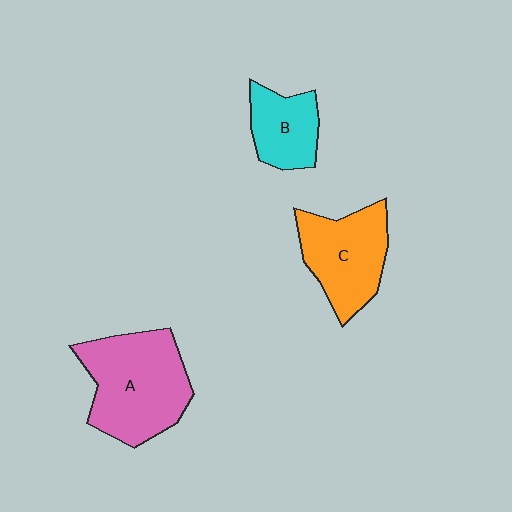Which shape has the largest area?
Shape A (pink).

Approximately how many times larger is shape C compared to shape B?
Approximately 1.5 times.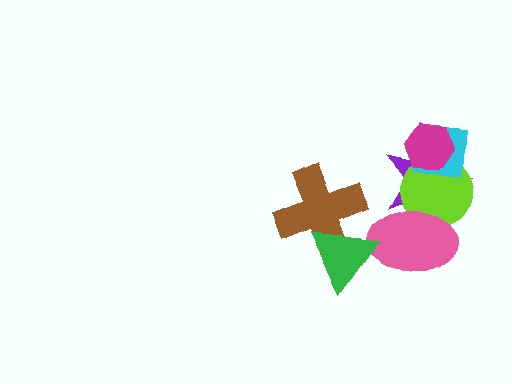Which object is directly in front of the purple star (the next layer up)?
The lime circle is directly in front of the purple star.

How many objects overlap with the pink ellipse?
3 objects overlap with the pink ellipse.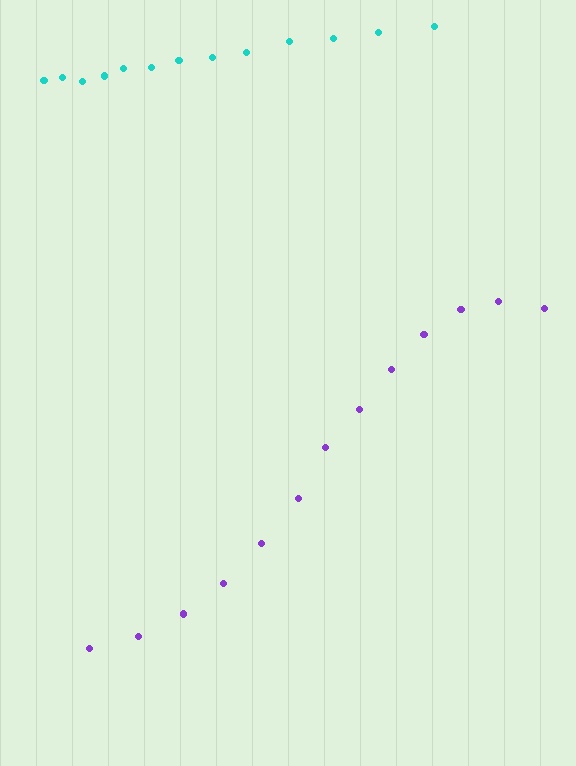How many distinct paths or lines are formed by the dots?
There are 2 distinct paths.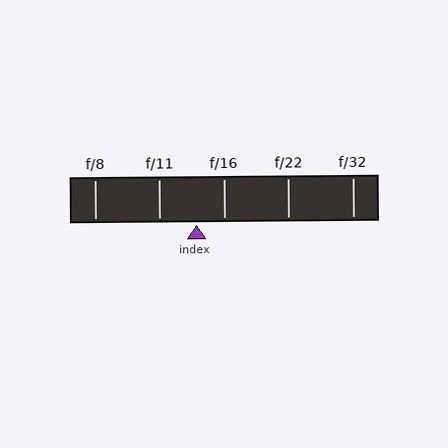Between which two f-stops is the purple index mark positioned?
The index mark is between f/11 and f/16.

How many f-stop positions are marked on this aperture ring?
There are 5 f-stop positions marked.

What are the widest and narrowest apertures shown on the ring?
The widest aperture shown is f/8 and the narrowest is f/32.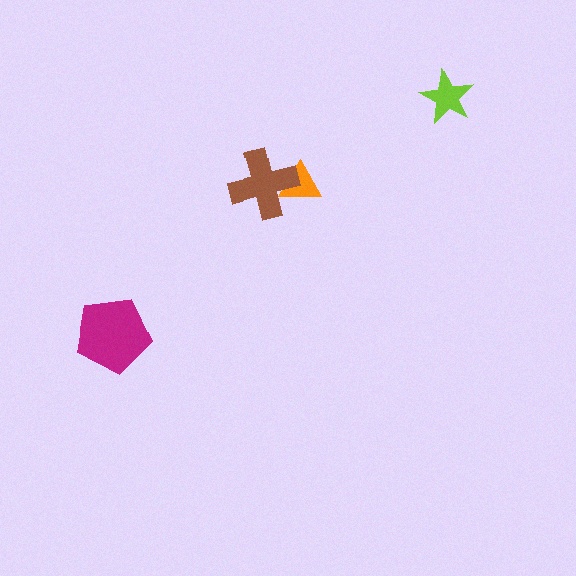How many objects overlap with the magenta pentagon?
0 objects overlap with the magenta pentagon.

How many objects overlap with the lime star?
0 objects overlap with the lime star.